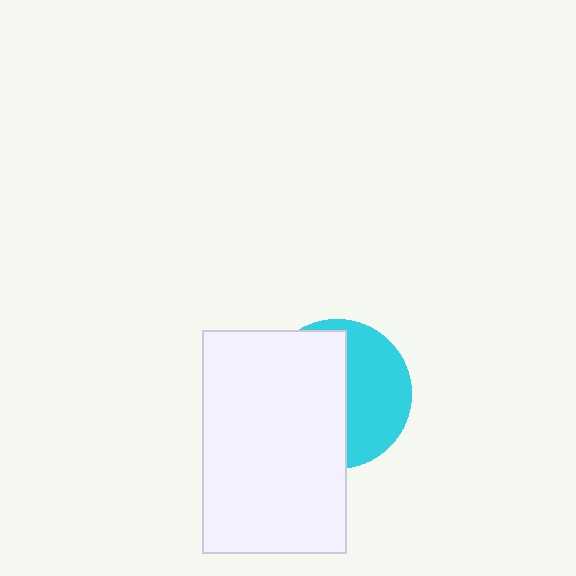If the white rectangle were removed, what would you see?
You would see the complete cyan circle.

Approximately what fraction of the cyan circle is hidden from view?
Roughly 57% of the cyan circle is hidden behind the white rectangle.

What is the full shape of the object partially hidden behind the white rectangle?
The partially hidden object is a cyan circle.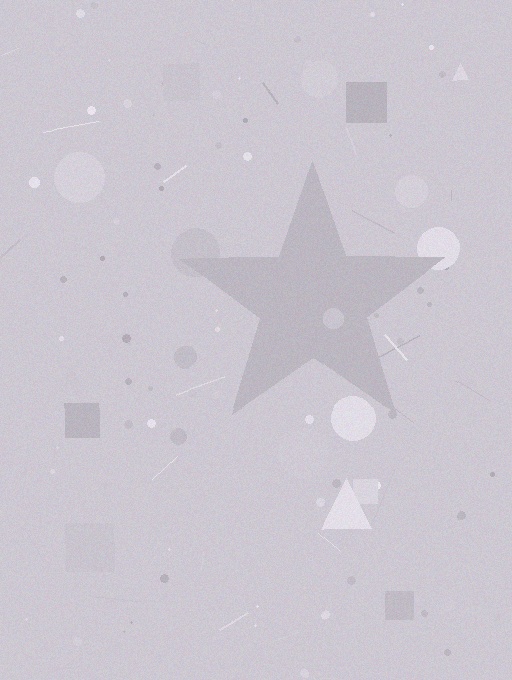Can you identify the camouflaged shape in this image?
The camouflaged shape is a star.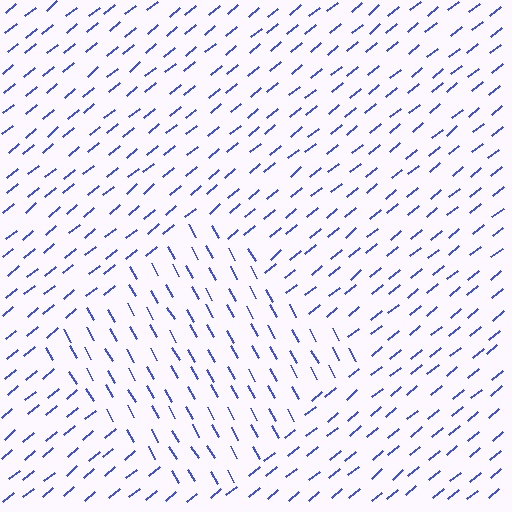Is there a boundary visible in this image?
Yes, there is a texture boundary formed by a change in line orientation.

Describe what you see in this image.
The image is filled with small blue line segments. A diamond region in the image has lines oriented differently from the surrounding lines, creating a visible texture boundary.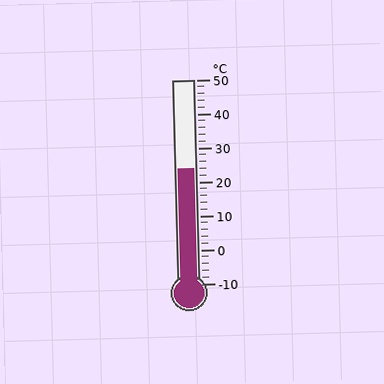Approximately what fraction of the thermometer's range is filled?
The thermometer is filled to approximately 55% of its range.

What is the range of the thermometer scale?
The thermometer scale ranges from -10°C to 50°C.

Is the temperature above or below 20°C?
The temperature is above 20°C.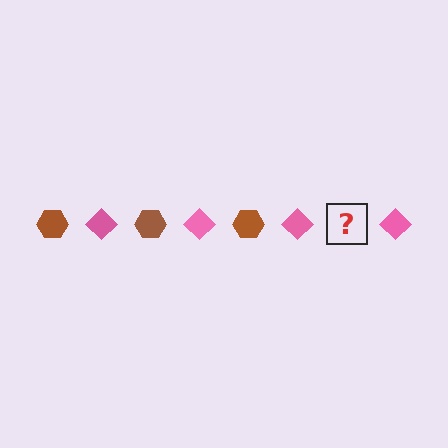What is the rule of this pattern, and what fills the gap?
The rule is that the pattern alternates between brown hexagon and pink diamond. The gap should be filled with a brown hexagon.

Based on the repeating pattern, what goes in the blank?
The blank should be a brown hexagon.